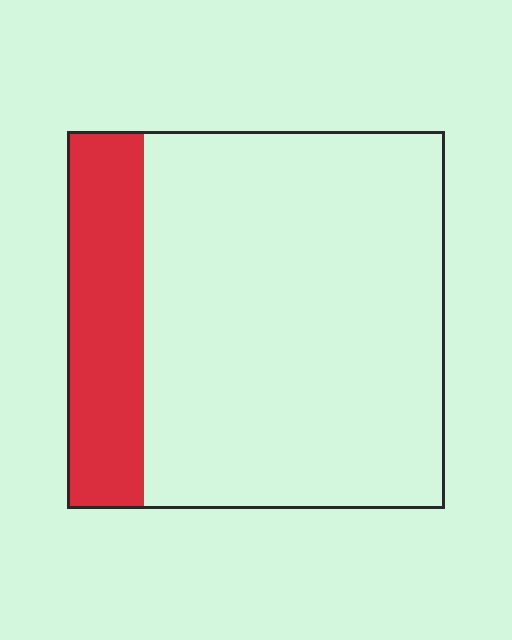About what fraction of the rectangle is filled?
About one fifth (1/5).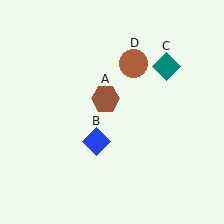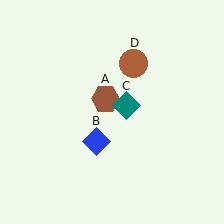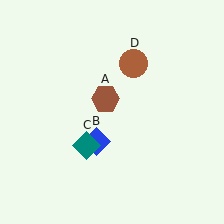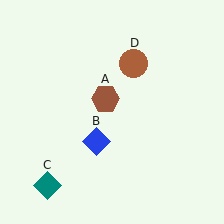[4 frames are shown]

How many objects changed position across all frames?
1 object changed position: teal diamond (object C).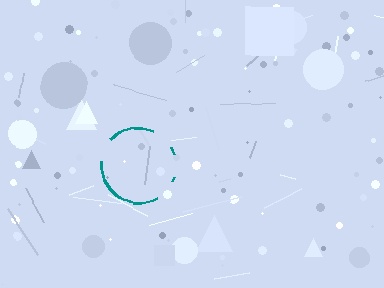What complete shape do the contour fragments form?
The contour fragments form a circle.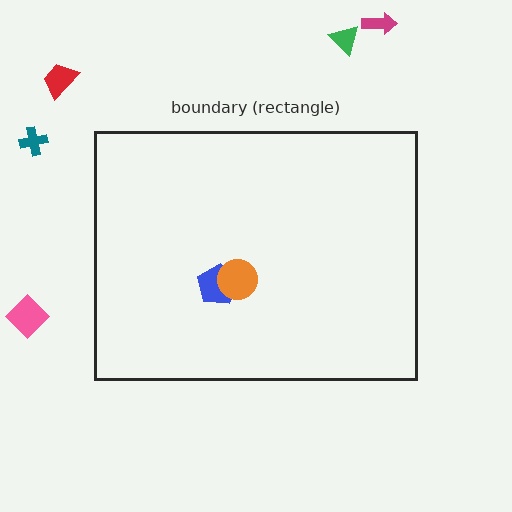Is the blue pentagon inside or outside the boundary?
Inside.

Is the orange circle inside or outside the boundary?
Inside.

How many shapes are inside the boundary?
2 inside, 5 outside.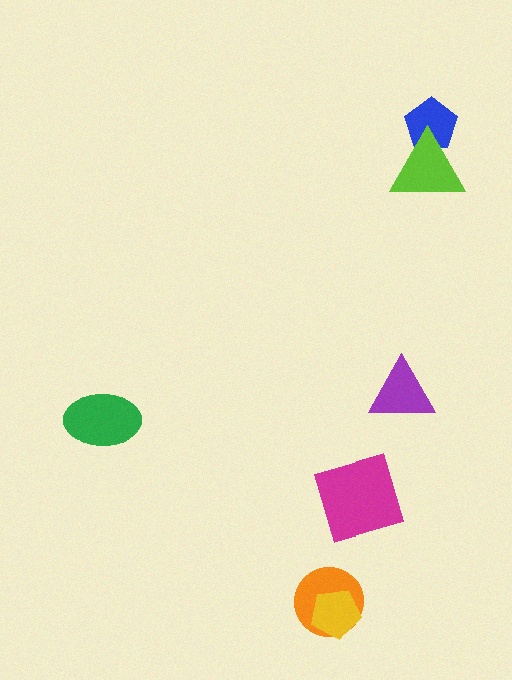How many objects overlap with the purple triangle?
0 objects overlap with the purple triangle.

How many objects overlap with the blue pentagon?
1 object overlaps with the blue pentagon.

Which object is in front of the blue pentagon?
The lime triangle is in front of the blue pentagon.